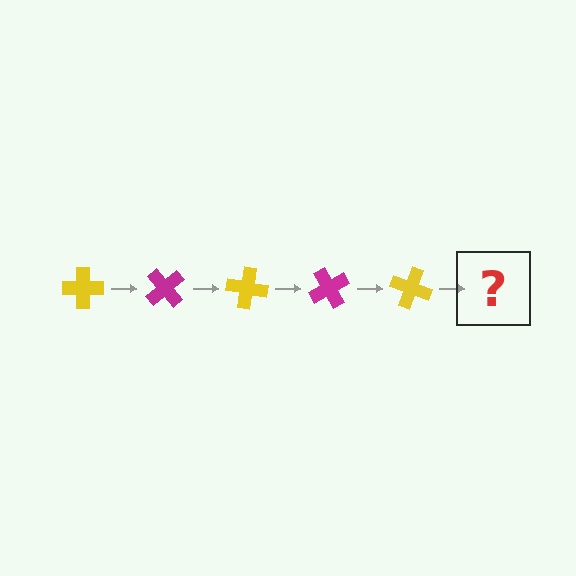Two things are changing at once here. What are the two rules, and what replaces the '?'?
The two rules are that it rotates 50 degrees each step and the color cycles through yellow and magenta. The '?' should be a magenta cross, rotated 250 degrees from the start.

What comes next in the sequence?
The next element should be a magenta cross, rotated 250 degrees from the start.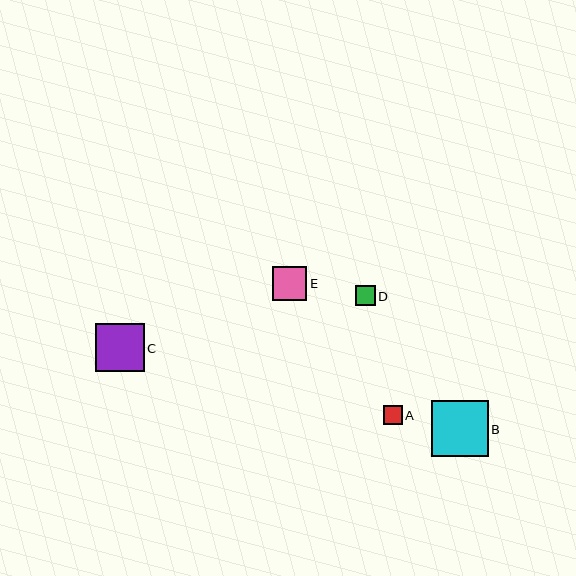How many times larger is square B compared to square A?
Square B is approximately 3.0 times the size of square A.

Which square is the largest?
Square B is the largest with a size of approximately 57 pixels.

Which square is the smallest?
Square A is the smallest with a size of approximately 19 pixels.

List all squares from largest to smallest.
From largest to smallest: B, C, E, D, A.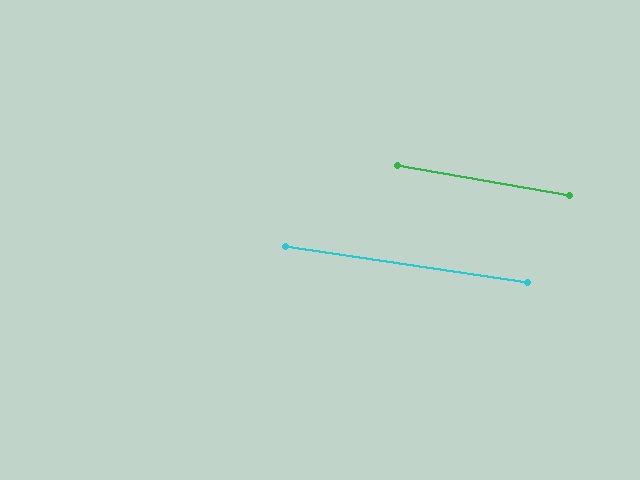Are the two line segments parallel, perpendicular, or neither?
Parallel — their directions differ by only 1.7°.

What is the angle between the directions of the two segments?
Approximately 2 degrees.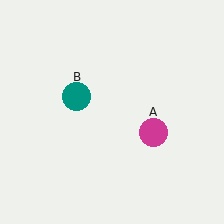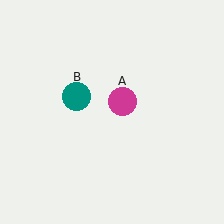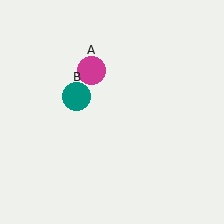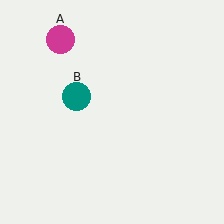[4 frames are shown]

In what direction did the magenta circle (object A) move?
The magenta circle (object A) moved up and to the left.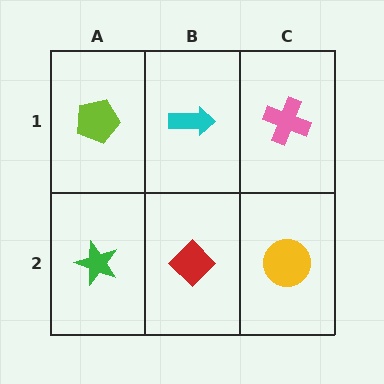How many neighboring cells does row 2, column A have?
2.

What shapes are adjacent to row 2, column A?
A lime pentagon (row 1, column A), a red diamond (row 2, column B).